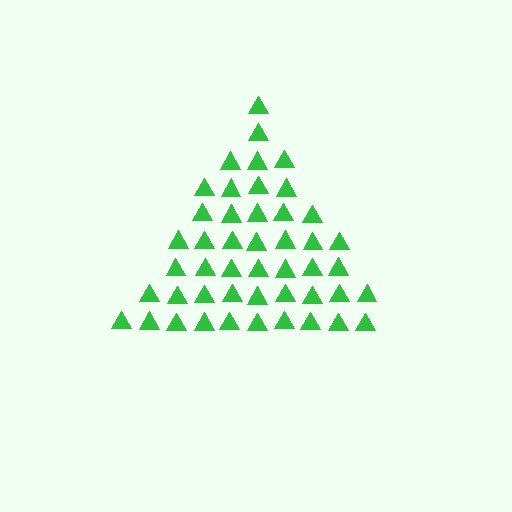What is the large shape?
The large shape is a triangle.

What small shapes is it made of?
It is made of small triangles.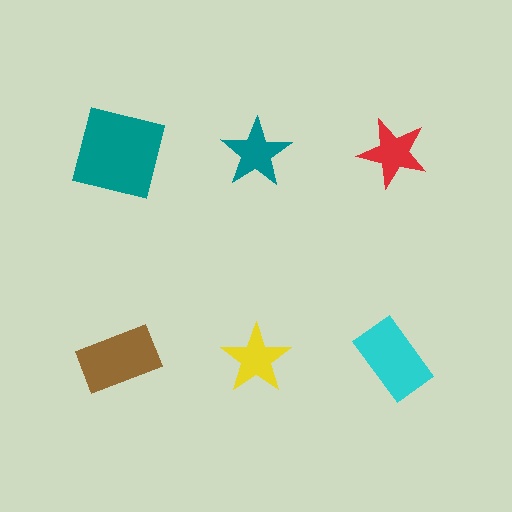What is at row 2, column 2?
A yellow star.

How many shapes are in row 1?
3 shapes.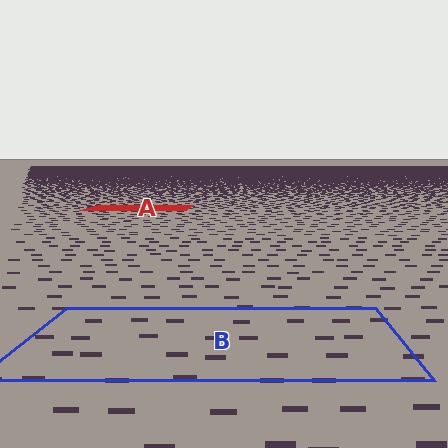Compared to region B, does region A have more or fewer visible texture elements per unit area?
Region A has more texture elements per unit area — they are packed more densely because it is farther away.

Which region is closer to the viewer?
Region B is closer. The texture elements there are larger and more spread out.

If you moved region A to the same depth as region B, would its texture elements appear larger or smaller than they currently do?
They would appear larger. At a closer depth, the same texture elements are projected at a bigger on-screen size.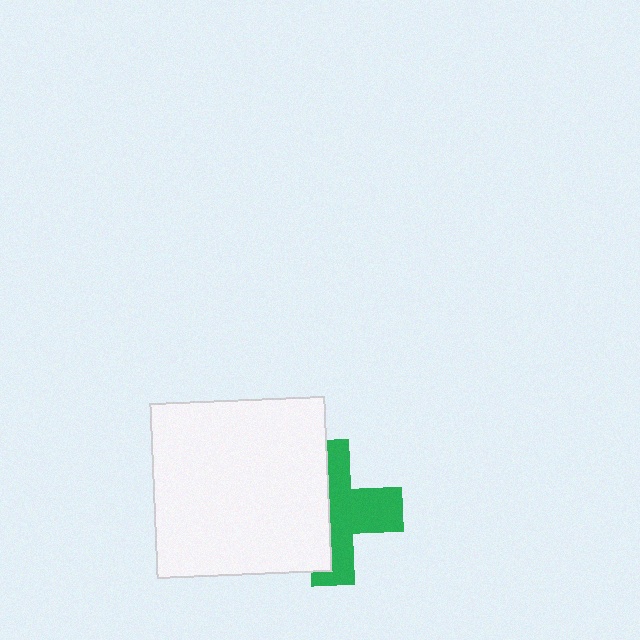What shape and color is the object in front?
The object in front is a white square.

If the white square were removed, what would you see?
You would see the complete green cross.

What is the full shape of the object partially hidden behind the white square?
The partially hidden object is a green cross.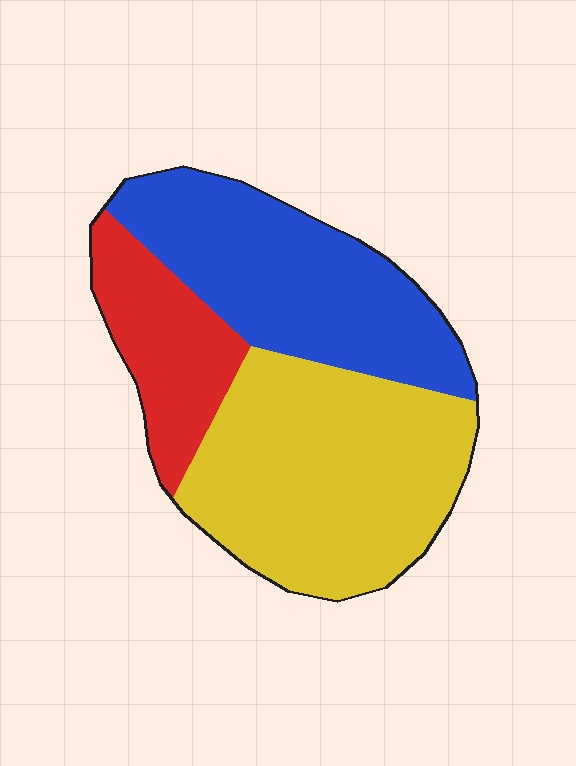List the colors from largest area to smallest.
From largest to smallest: yellow, blue, red.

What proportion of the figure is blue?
Blue covers around 35% of the figure.